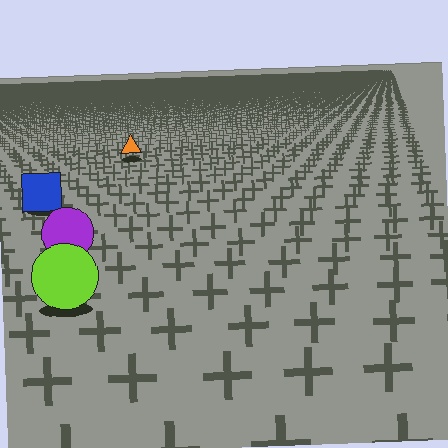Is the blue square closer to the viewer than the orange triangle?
Yes. The blue square is closer — you can tell from the texture gradient: the ground texture is coarser near it.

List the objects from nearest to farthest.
From nearest to farthest: the lime circle, the purple circle, the blue square, the orange triangle.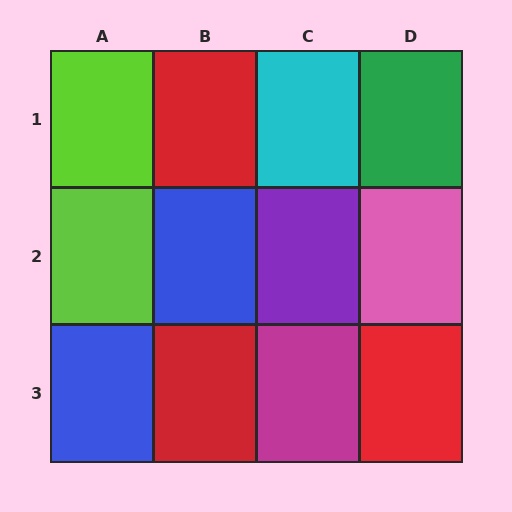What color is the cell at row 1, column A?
Lime.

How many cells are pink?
1 cell is pink.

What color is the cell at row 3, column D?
Red.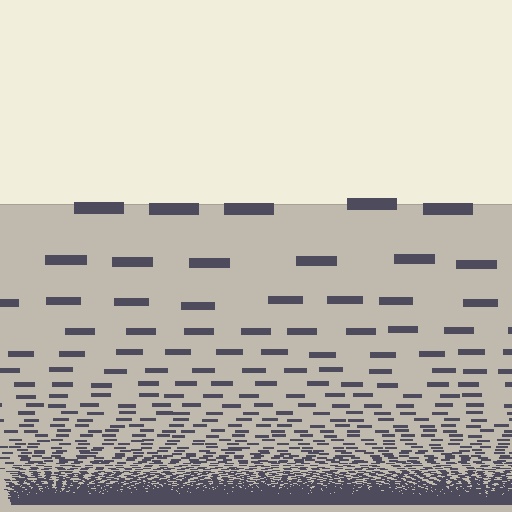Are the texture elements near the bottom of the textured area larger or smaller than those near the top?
Smaller. The gradient is inverted — elements near the bottom are smaller and denser.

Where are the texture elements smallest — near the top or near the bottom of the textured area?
Near the bottom.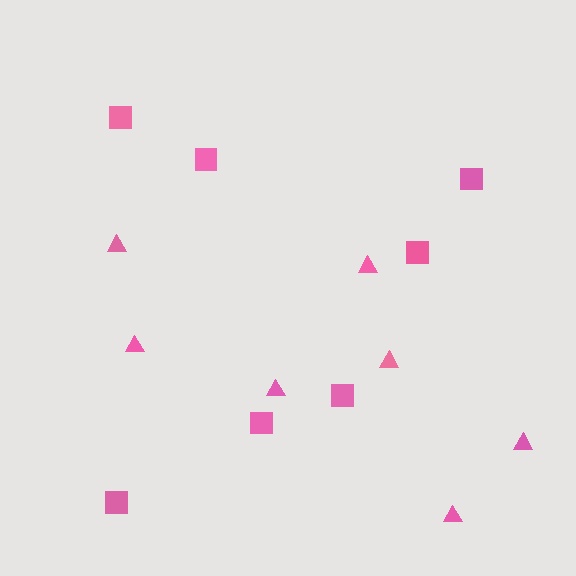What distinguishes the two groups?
There are 2 groups: one group of squares (7) and one group of triangles (7).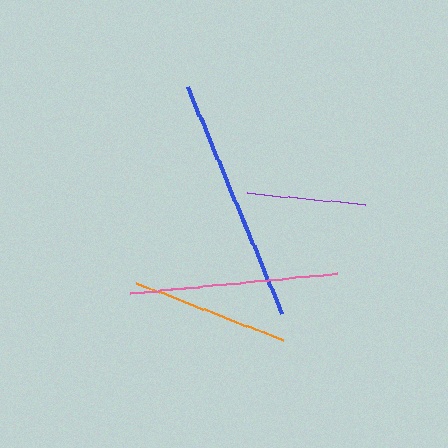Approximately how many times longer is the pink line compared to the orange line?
The pink line is approximately 1.3 times the length of the orange line.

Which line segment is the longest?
The blue line is the longest at approximately 246 pixels.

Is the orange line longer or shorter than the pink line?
The pink line is longer than the orange line.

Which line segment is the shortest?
The purple line is the shortest at approximately 118 pixels.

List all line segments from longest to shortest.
From longest to shortest: blue, pink, orange, purple.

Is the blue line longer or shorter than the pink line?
The blue line is longer than the pink line.